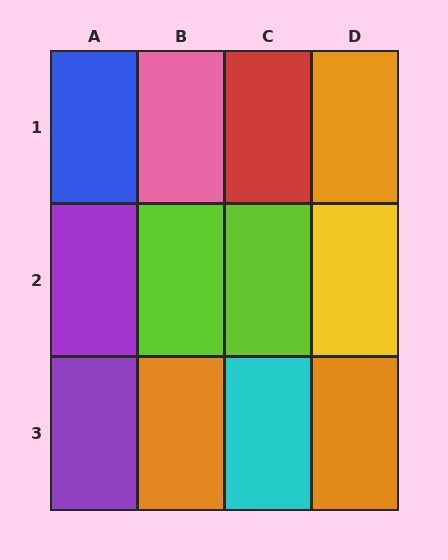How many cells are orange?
3 cells are orange.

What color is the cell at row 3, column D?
Orange.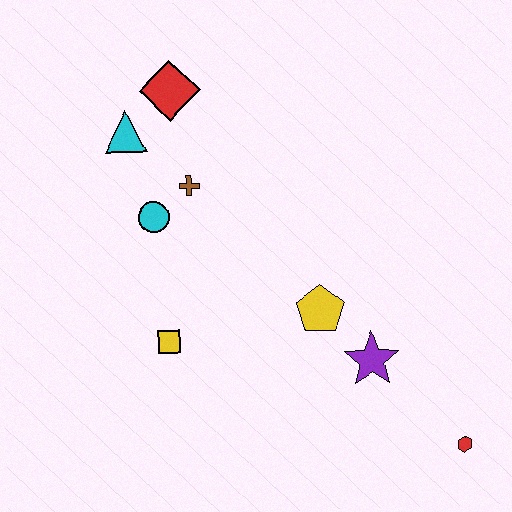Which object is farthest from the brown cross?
The red hexagon is farthest from the brown cross.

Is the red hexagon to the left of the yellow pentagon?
No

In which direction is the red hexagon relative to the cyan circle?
The red hexagon is to the right of the cyan circle.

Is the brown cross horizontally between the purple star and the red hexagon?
No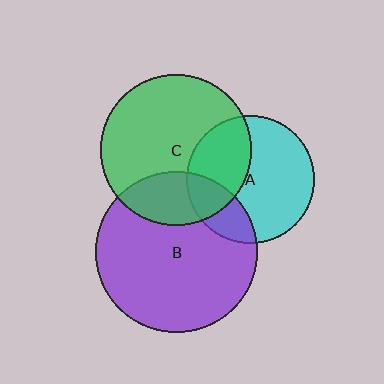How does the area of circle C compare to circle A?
Approximately 1.4 times.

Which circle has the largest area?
Circle B (purple).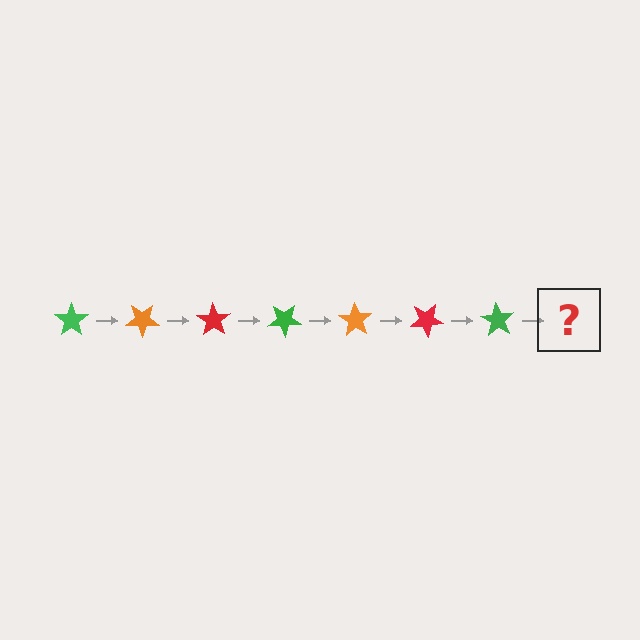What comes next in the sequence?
The next element should be an orange star, rotated 245 degrees from the start.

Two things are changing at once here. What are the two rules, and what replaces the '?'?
The two rules are that it rotates 35 degrees each step and the color cycles through green, orange, and red. The '?' should be an orange star, rotated 245 degrees from the start.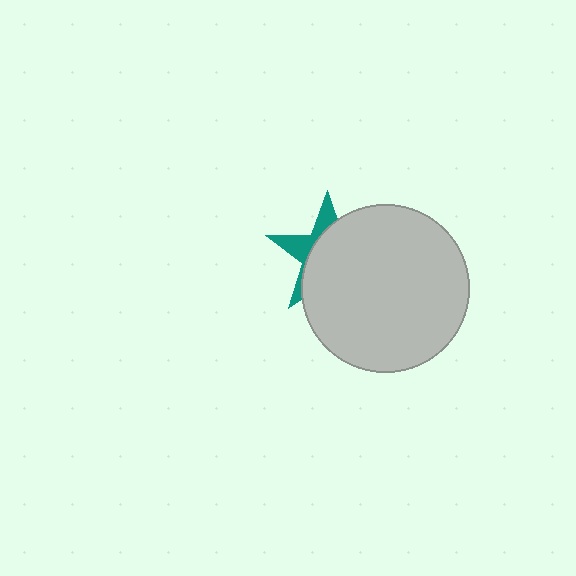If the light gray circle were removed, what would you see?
You would see the complete teal star.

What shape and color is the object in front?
The object in front is a light gray circle.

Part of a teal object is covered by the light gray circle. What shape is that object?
It is a star.